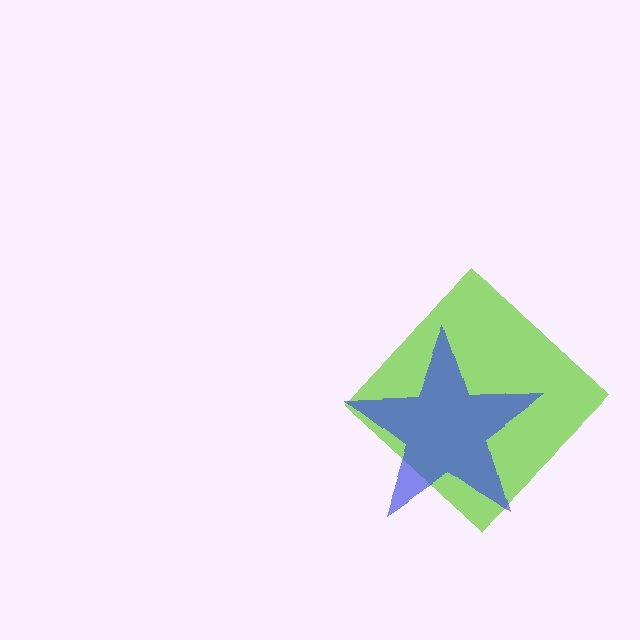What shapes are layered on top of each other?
The layered shapes are: a lime diamond, a blue star.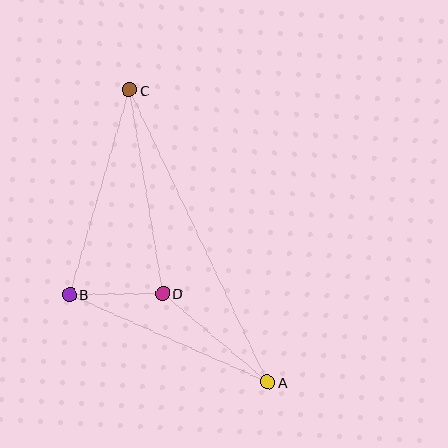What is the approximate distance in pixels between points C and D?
The distance between C and D is approximately 206 pixels.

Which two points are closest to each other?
Points B and D are closest to each other.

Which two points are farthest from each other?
Points A and C are farthest from each other.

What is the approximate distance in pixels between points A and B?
The distance between A and B is approximately 217 pixels.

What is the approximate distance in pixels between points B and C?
The distance between B and C is approximately 213 pixels.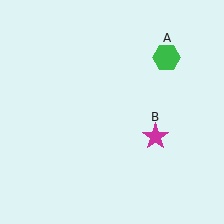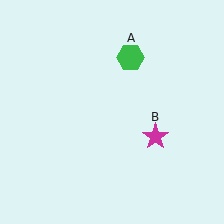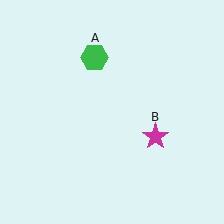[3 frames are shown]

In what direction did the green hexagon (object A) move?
The green hexagon (object A) moved left.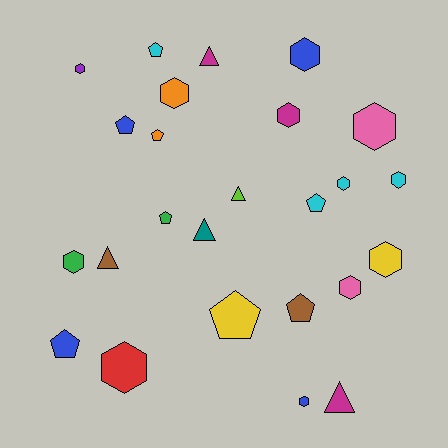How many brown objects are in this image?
There are 2 brown objects.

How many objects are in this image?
There are 25 objects.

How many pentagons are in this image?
There are 8 pentagons.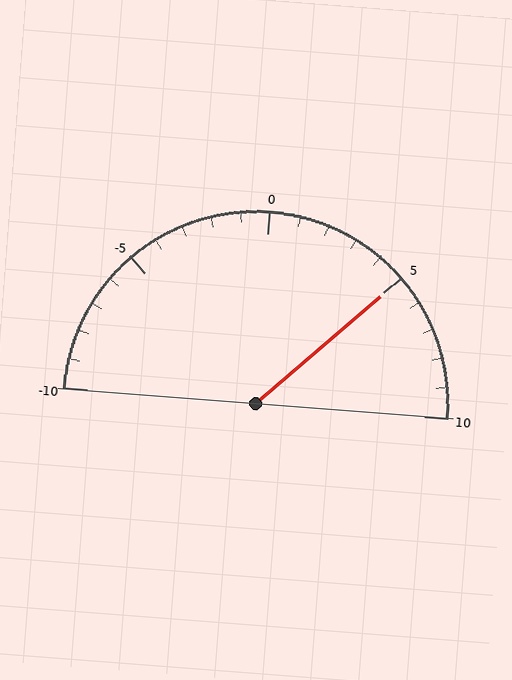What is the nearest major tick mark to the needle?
The nearest major tick mark is 5.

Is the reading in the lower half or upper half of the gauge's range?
The reading is in the upper half of the range (-10 to 10).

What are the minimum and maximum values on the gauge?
The gauge ranges from -10 to 10.